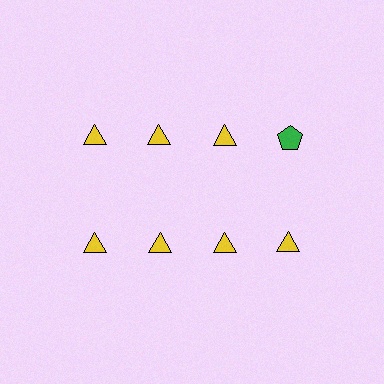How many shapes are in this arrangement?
There are 8 shapes arranged in a grid pattern.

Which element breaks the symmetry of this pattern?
The green pentagon in the top row, second from right column breaks the symmetry. All other shapes are yellow triangles.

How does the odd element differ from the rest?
It differs in both color (green instead of yellow) and shape (pentagon instead of triangle).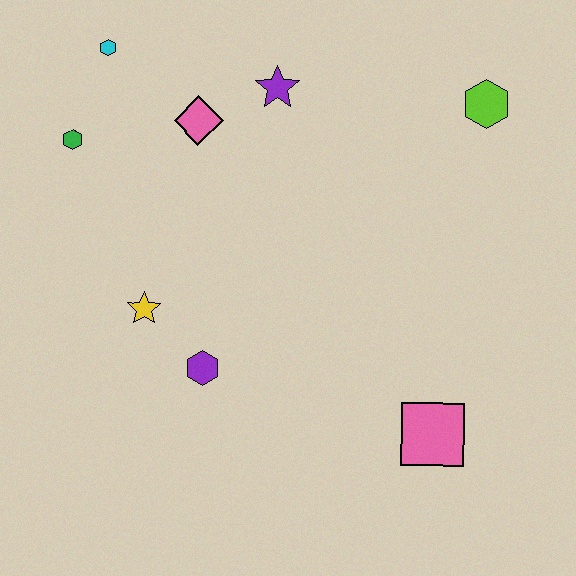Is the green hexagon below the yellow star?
No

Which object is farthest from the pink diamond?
The pink square is farthest from the pink diamond.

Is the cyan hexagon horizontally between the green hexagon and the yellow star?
Yes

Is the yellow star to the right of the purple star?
No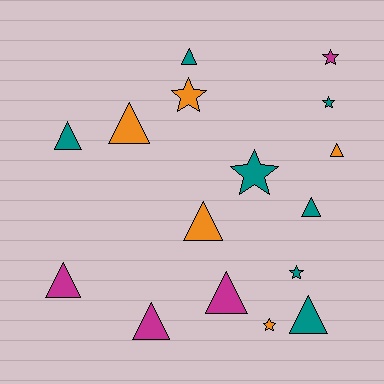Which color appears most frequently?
Teal, with 7 objects.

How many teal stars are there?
There are 3 teal stars.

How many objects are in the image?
There are 16 objects.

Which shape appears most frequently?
Triangle, with 10 objects.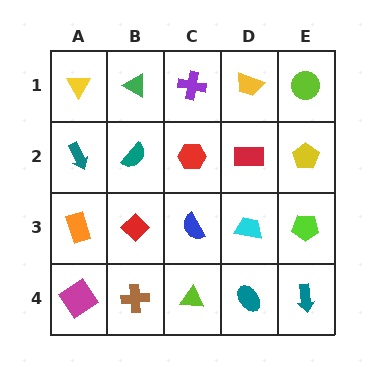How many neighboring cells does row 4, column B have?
3.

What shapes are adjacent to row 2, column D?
A yellow trapezoid (row 1, column D), a cyan trapezoid (row 3, column D), a red hexagon (row 2, column C), a yellow pentagon (row 2, column E).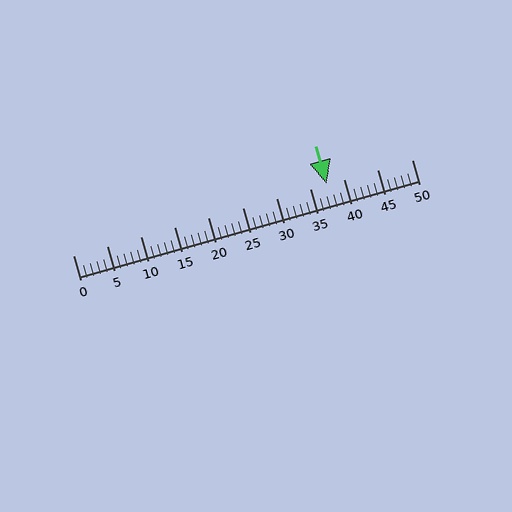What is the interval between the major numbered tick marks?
The major tick marks are spaced 5 units apart.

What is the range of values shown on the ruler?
The ruler shows values from 0 to 50.